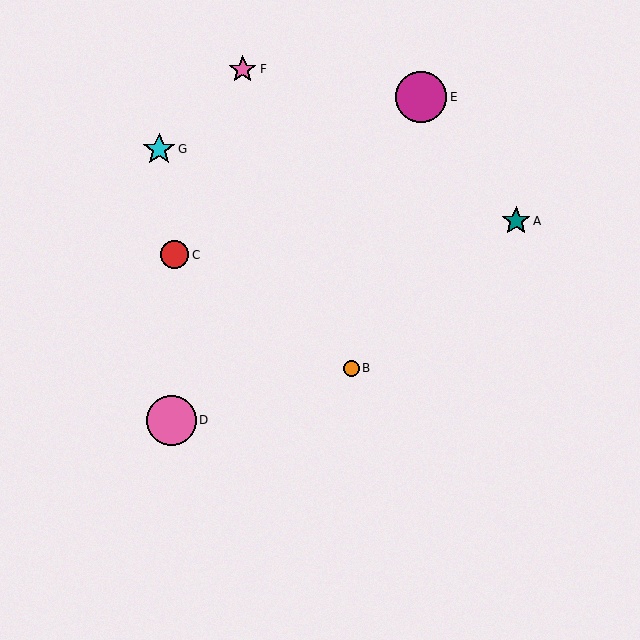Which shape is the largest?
The magenta circle (labeled E) is the largest.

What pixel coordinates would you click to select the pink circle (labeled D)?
Click at (171, 420) to select the pink circle D.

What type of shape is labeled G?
Shape G is a cyan star.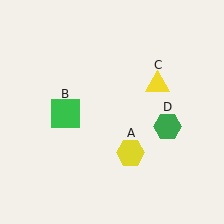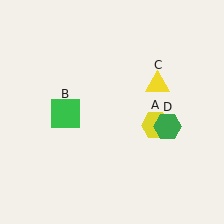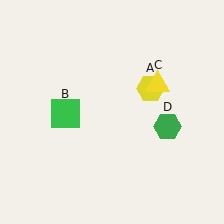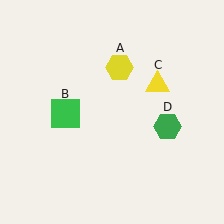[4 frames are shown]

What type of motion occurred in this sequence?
The yellow hexagon (object A) rotated counterclockwise around the center of the scene.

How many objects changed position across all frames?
1 object changed position: yellow hexagon (object A).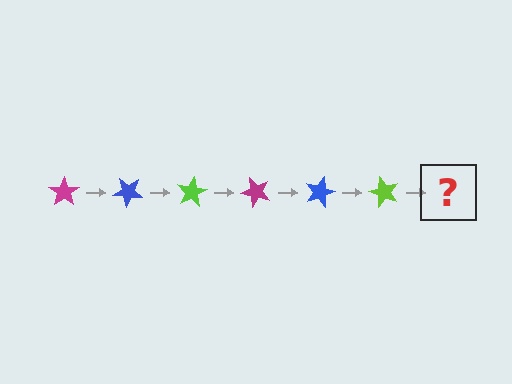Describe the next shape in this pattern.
It should be a magenta star, rotated 240 degrees from the start.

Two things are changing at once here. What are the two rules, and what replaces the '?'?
The two rules are that it rotates 40 degrees each step and the color cycles through magenta, blue, and lime. The '?' should be a magenta star, rotated 240 degrees from the start.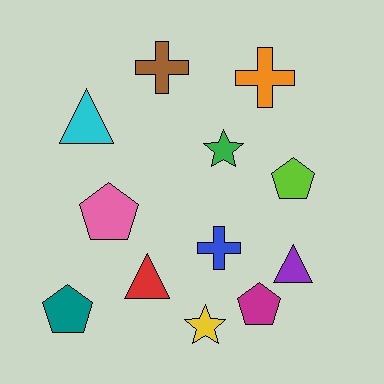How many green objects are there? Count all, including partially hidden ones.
There is 1 green object.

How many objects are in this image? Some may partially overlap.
There are 12 objects.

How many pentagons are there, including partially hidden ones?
There are 4 pentagons.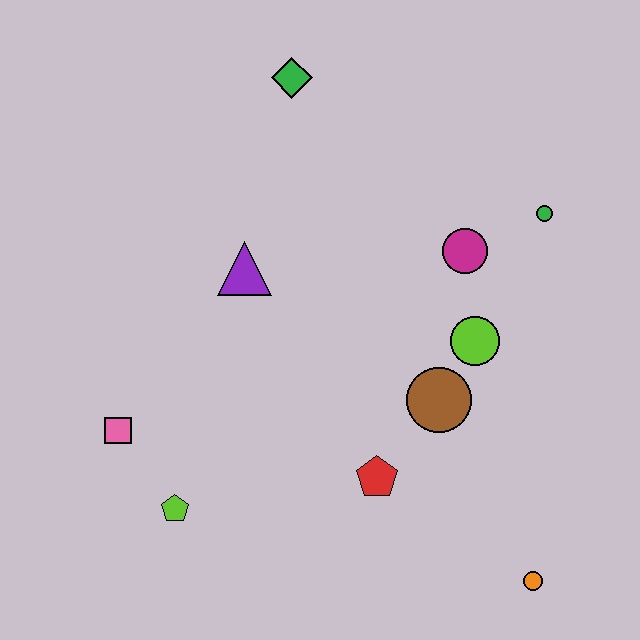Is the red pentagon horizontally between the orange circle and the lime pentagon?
Yes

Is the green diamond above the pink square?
Yes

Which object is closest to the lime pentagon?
The pink square is closest to the lime pentagon.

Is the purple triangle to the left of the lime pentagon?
No